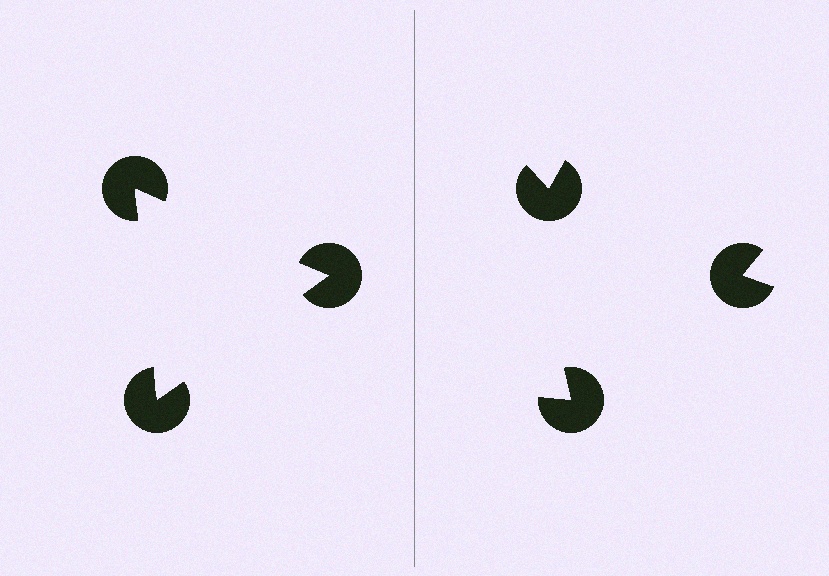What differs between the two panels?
The pac-man discs are positioned identically on both sides; only the wedge orientations differ. On the left they align to a triangle; on the right they are misaligned.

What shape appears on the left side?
An illusory triangle.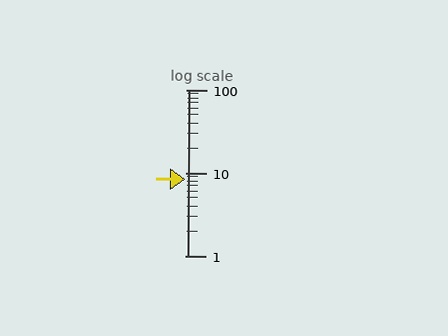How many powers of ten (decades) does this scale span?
The scale spans 2 decades, from 1 to 100.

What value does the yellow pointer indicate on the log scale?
The pointer indicates approximately 8.4.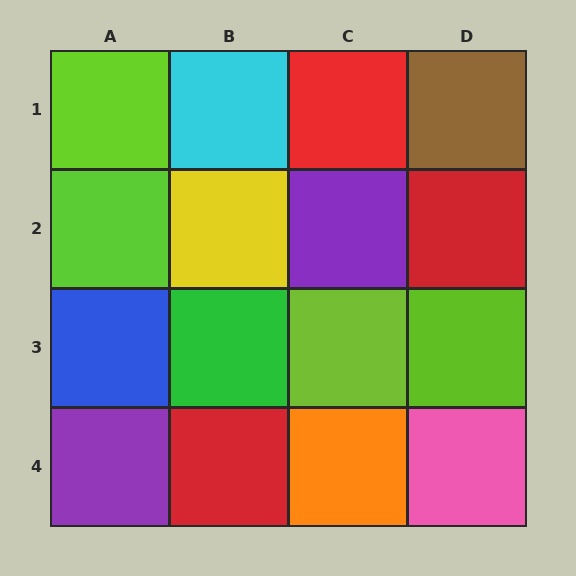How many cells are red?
3 cells are red.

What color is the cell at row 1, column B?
Cyan.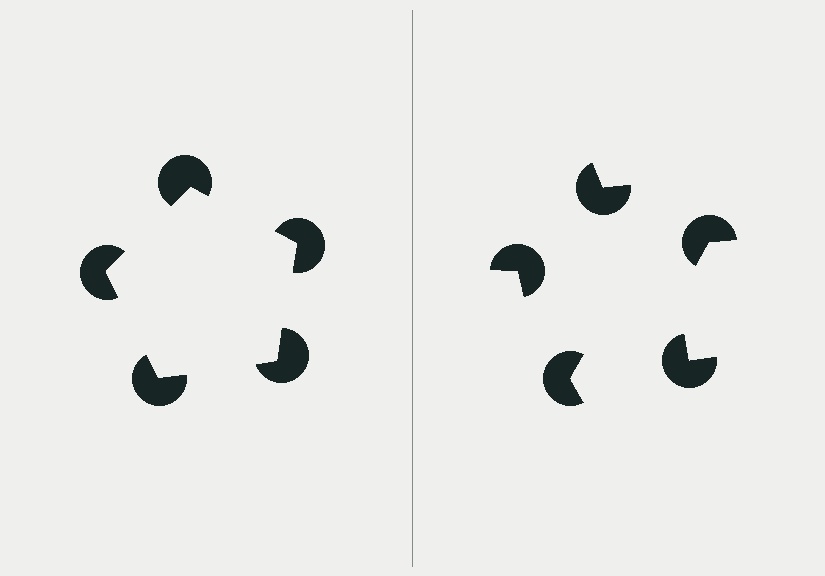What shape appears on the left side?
An illusory pentagon.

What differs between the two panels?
The pac-man discs are positioned identically on both sides; only the wedge orientations differ. On the left they align to a pentagon; on the right they are misaligned.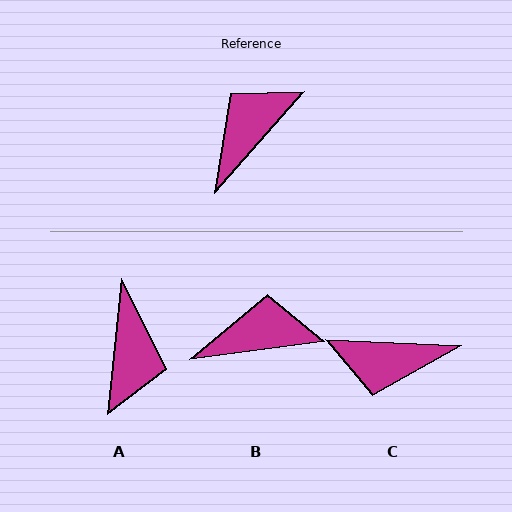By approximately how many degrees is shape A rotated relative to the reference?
Approximately 144 degrees clockwise.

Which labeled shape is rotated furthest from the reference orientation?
A, about 144 degrees away.